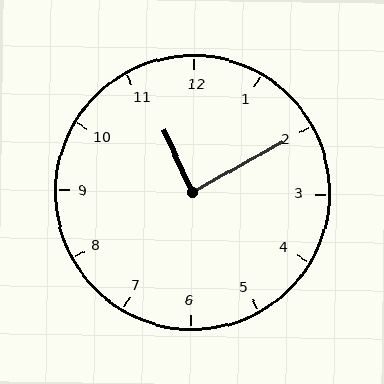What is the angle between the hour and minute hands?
Approximately 85 degrees.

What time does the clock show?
11:10.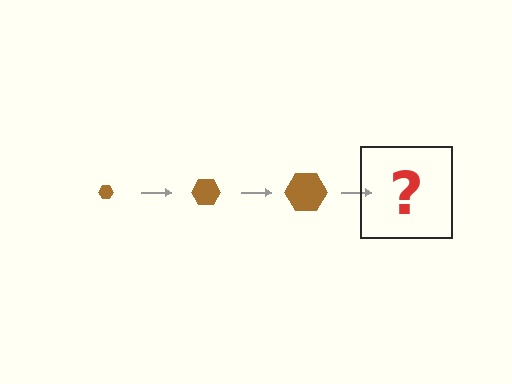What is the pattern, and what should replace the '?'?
The pattern is that the hexagon gets progressively larger each step. The '?' should be a brown hexagon, larger than the previous one.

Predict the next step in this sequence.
The next step is a brown hexagon, larger than the previous one.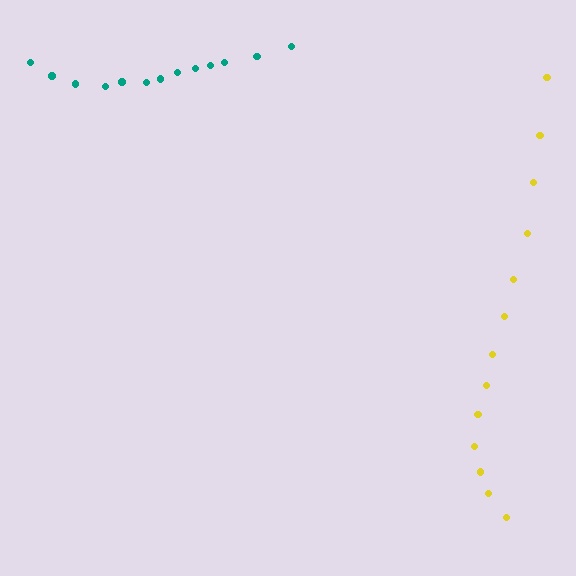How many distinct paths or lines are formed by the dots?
There are 2 distinct paths.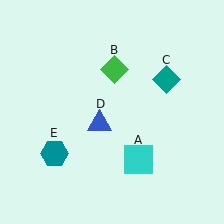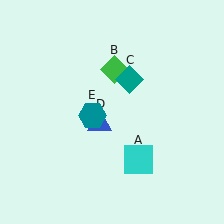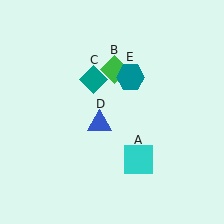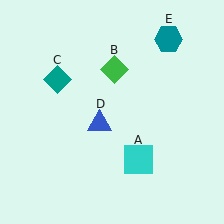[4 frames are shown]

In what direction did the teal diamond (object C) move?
The teal diamond (object C) moved left.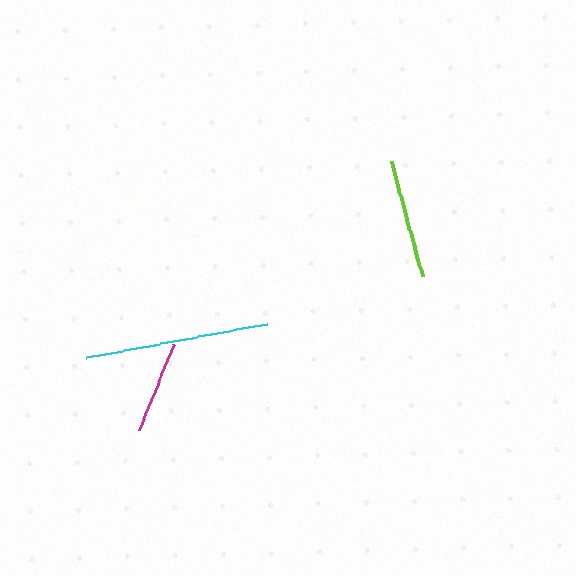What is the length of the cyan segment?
The cyan segment is approximately 185 pixels long.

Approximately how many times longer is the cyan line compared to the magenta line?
The cyan line is approximately 2.0 times the length of the magenta line.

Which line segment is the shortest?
The magenta line is the shortest at approximately 93 pixels.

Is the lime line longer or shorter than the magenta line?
The lime line is longer than the magenta line.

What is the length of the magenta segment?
The magenta segment is approximately 93 pixels long.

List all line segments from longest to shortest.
From longest to shortest: cyan, lime, magenta.